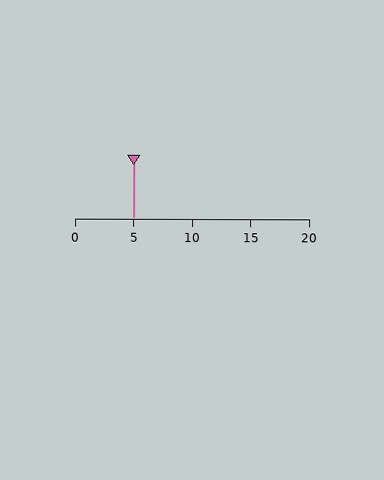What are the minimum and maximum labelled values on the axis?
The axis runs from 0 to 20.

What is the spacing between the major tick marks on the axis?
The major ticks are spaced 5 apart.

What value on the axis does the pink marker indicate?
The marker indicates approximately 5.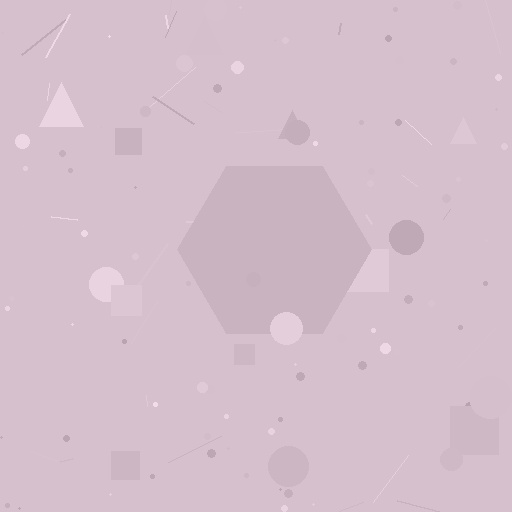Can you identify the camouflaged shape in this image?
The camouflaged shape is a hexagon.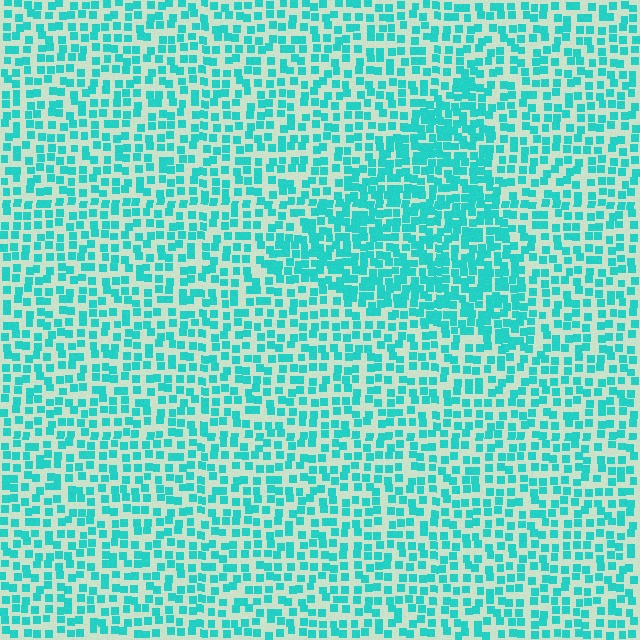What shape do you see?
I see a triangle.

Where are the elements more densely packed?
The elements are more densely packed inside the triangle boundary.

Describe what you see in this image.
The image contains small cyan elements arranged at two different densities. A triangle-shaped region is visible where the elements are more densely packed than the surrounding area.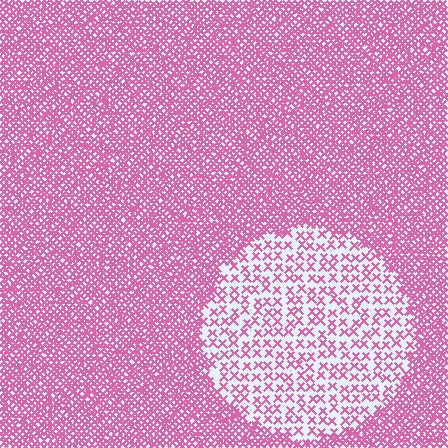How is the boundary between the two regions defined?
The boundary is defined by a change in element density (approximately 3.0x ratio). All elements are the same color, size, and shape.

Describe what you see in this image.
The image contains small pink elements arranged at two different densities. A circle-shaped region is visible where the elements are less densely packed than the surrounding area.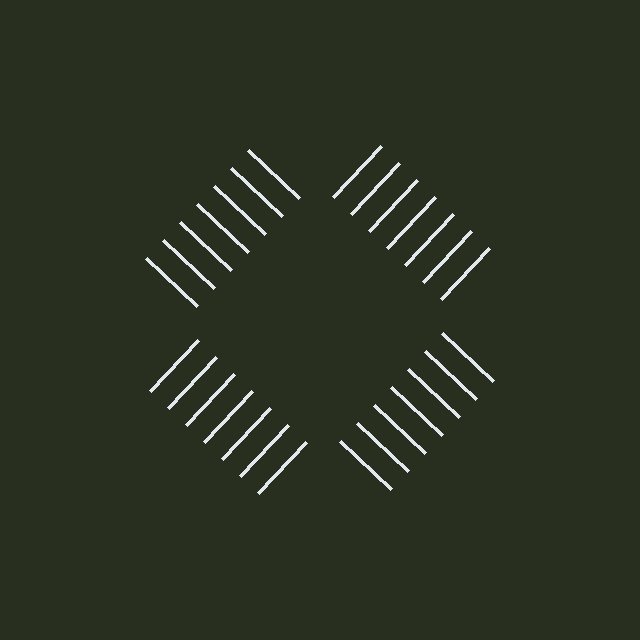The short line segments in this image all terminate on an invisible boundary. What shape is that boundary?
An illusory square — the line segments terminate on its edges but no continuous stroke is drawn.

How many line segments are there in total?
28 — 7 along each of the 4 edges.